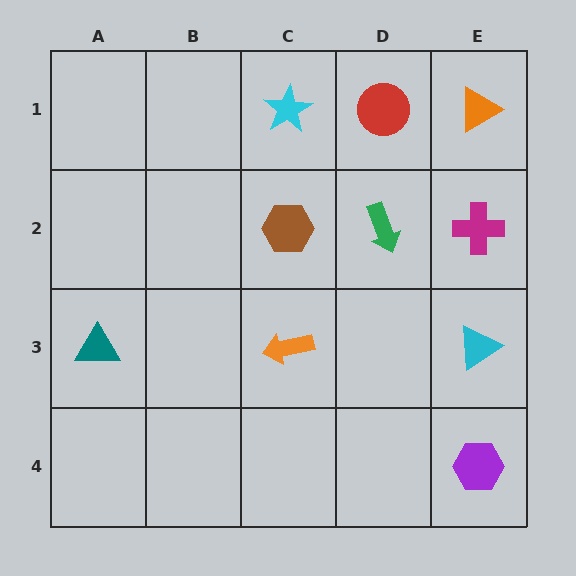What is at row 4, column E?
A purple hexagon.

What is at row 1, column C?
A cyan star.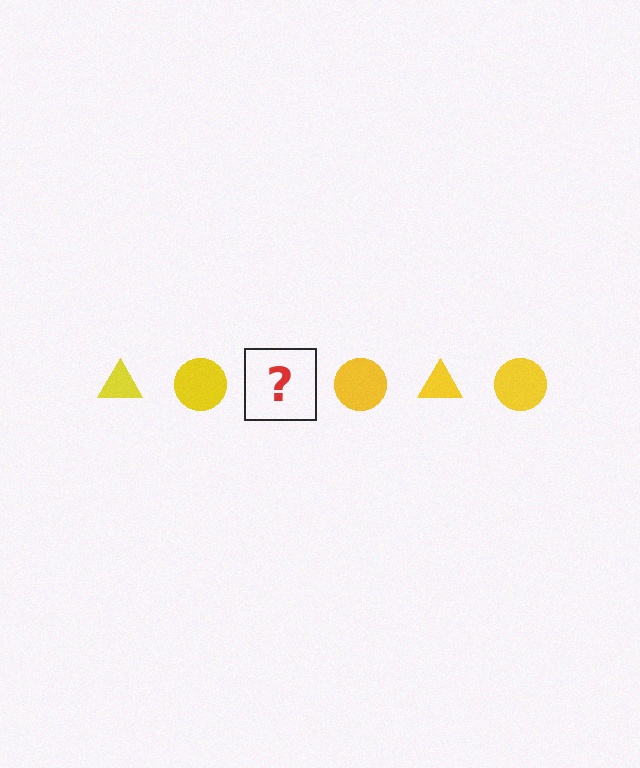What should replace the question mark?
The question mark should be replaced with a yellow triangle.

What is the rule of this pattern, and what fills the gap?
The rule is that the pattern cycles through triangle, circle shapes in yellow. The gap should be filled with a yellow triangle.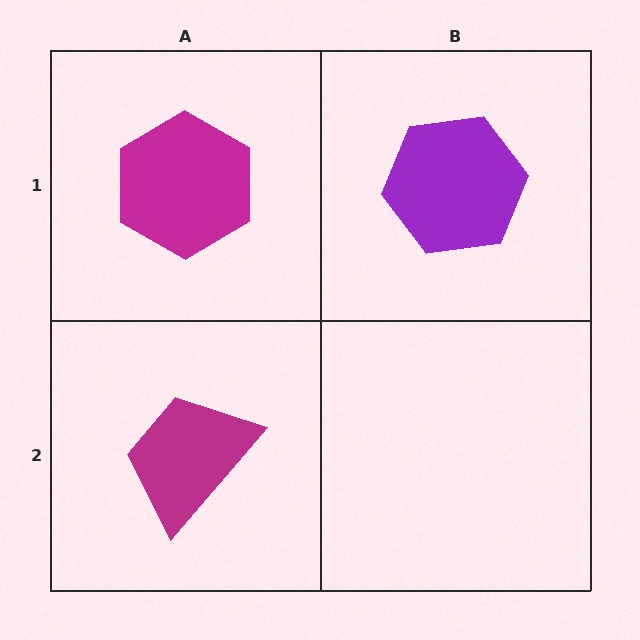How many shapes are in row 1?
2 shapes.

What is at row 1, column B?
A purple hexagon.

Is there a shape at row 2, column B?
No, that cell is empty.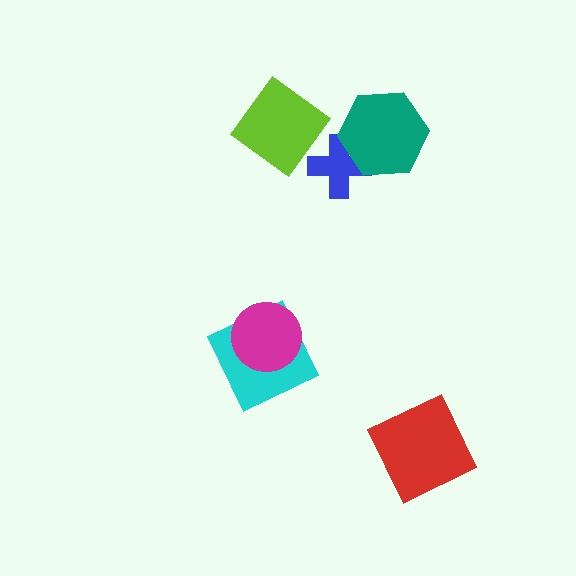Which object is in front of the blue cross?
The teal hexagon is in front of the blue cross.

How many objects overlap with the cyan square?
1 object overlaps with the cyan square.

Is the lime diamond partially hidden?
No, no other shape covers it.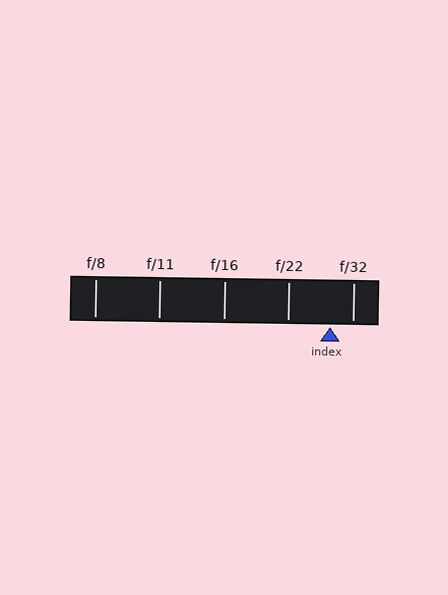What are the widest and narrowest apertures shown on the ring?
The widest aperture shown is f/8 and the narrowest is f/32.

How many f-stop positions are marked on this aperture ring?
There are 5 f-stop positions marked.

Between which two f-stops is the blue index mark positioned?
The index mark is between f/22 and f/32.